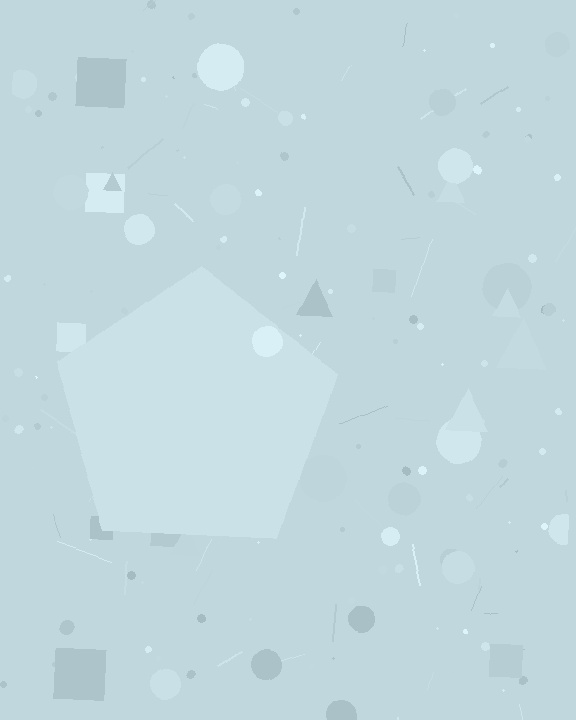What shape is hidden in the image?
A pentagon is hidden in the image.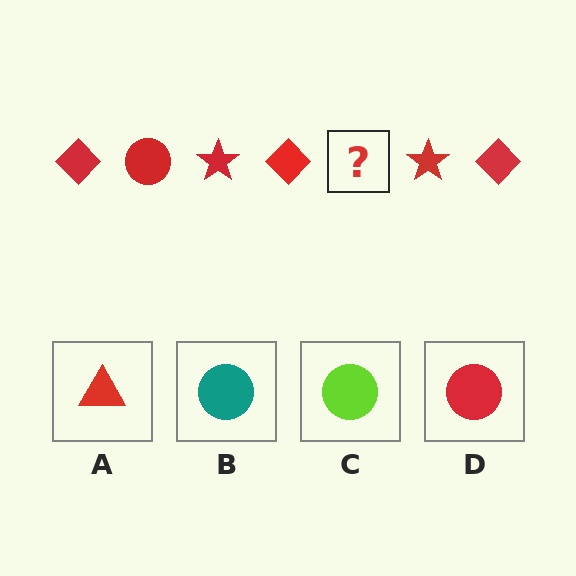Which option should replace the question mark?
Option D.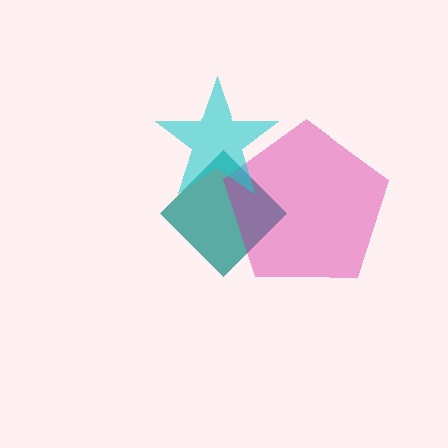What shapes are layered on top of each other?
The layered shapes are: a teal diamond, a magenta pentagon, a cyan star.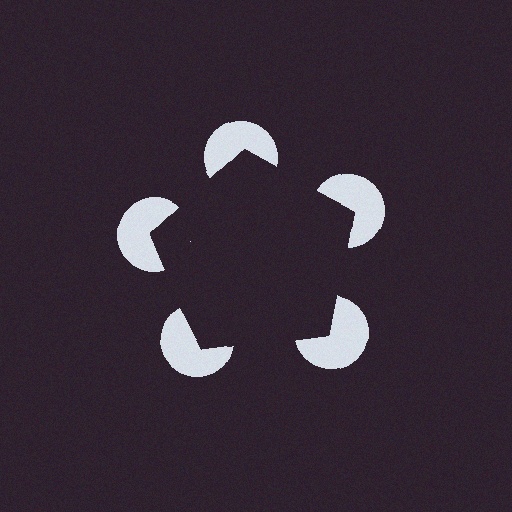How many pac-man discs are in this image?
There are 5 — one at each vertex of the illusory pentagon.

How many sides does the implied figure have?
5 sides.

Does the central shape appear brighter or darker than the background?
It typically appears slightly darker than the background, even though no actual brightness change is drawn.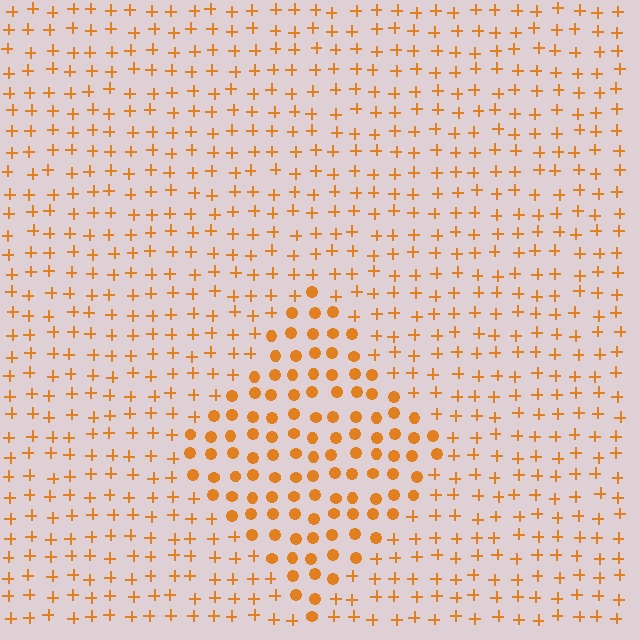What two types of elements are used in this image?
The image uses circles inside the diamond region and plus signs outside it.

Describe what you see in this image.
The image is filled with small orange elements arranged in a uniform grid. A diamond-shaped region contains circles, while the surrounding area contains plus signs. The boundary is defined purely by the change in element shape.